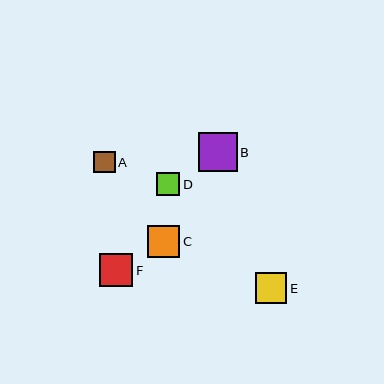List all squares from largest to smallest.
From largest to smallest: B, F, C, E, D, A.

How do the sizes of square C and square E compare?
Square C and square E are approximately the same size.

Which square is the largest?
Square B is the largest with a size of approximately 38 pixels.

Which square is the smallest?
Square A is the smallest with a size of approximately 21 pixels.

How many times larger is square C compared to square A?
Square C is approximately 1.5 times the size of square A.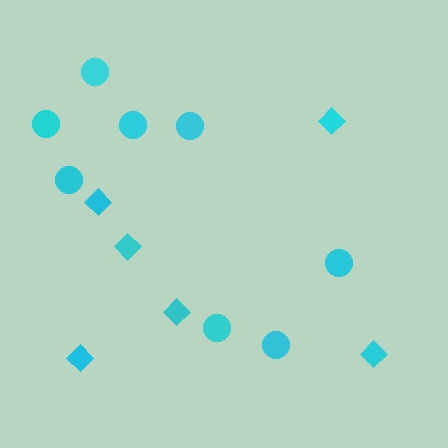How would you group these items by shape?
There are 2 groups: one group of diamonds (6) and one group of circles (8).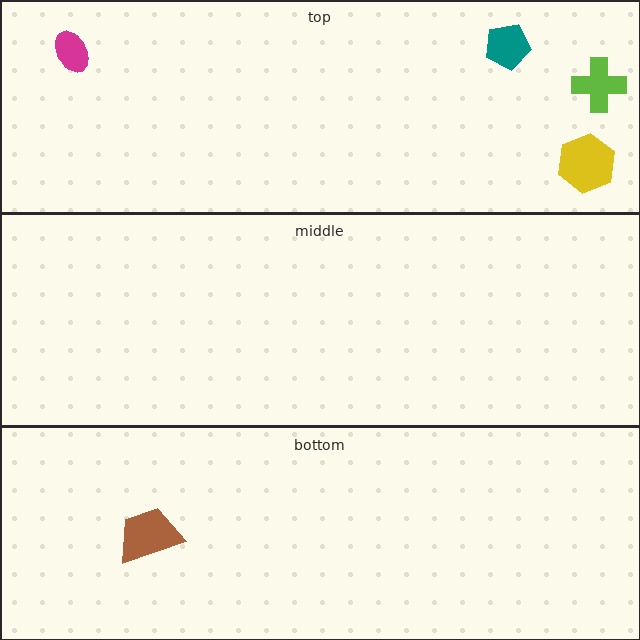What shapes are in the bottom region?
The brown trapezoid.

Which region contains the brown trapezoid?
The bottom region.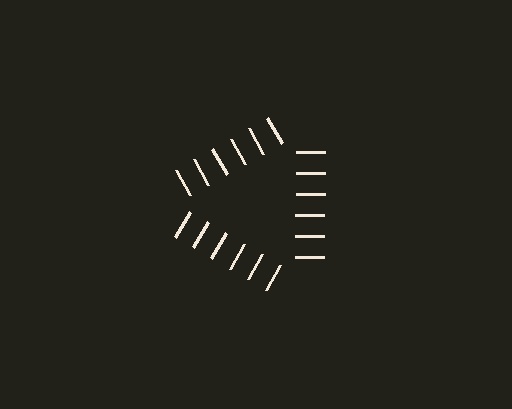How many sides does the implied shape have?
3 sides — the line-ends trace a triangle.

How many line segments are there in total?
18 — 6 along each of the 3 edges.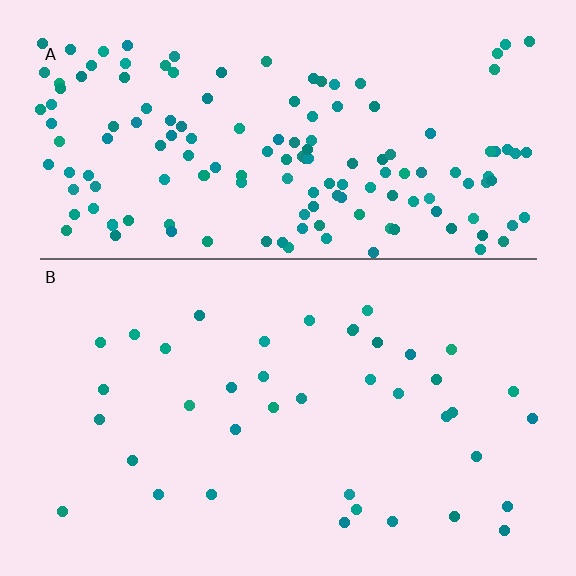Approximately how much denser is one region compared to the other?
Approximately 4.0× — region A over region B.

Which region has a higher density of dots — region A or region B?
A (the top).